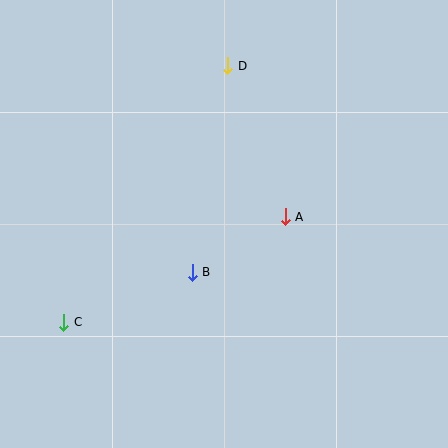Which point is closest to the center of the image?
Point B at (192, 272) is closest to the center.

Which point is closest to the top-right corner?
Point D is closest to the top-right corner.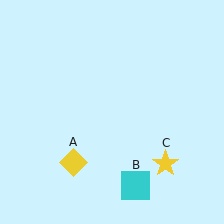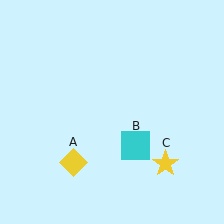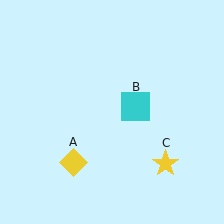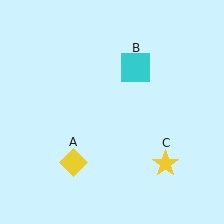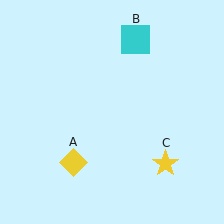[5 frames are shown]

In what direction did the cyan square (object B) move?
The cyan square (object B) moved up.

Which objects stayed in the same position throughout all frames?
Yellow diamond (object A) and yellow star (object C) remained stationary.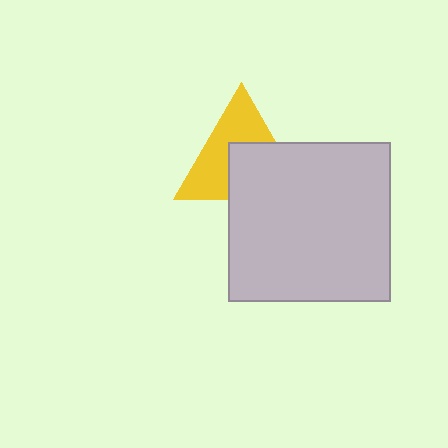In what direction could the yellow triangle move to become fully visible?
The yellow triangle could move up. That would shift it out from behind the light gray rectangle entirely.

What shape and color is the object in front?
The object in front is a light gray rectangle.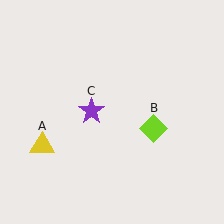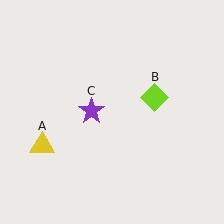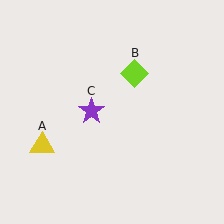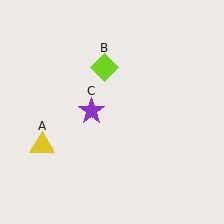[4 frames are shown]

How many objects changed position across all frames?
1 object changed position: lime diamond (object B).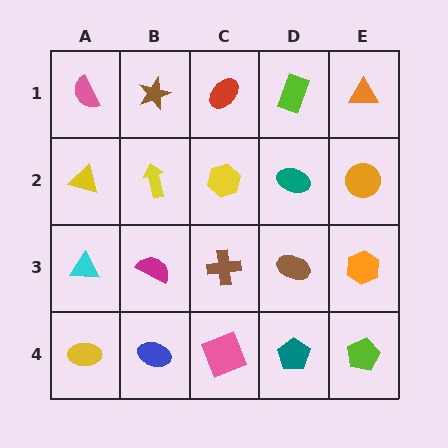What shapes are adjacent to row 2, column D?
A lime rectangle (row 1, column D), a brown ellipse (row 3, column D), a yellow hexagon (row 2, column C), an orange circle (row 2, column E).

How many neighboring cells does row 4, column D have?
3.